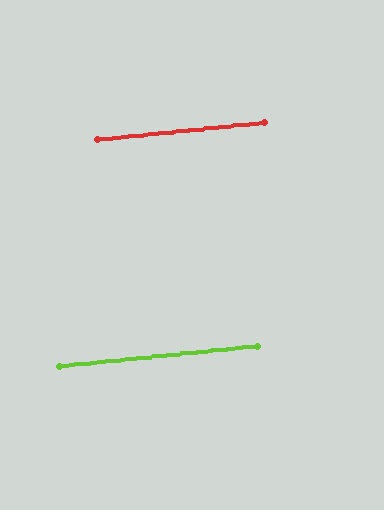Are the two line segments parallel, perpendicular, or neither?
Parallel — their directions differ by only 0.1°.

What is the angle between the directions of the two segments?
Approximately 0 degrees.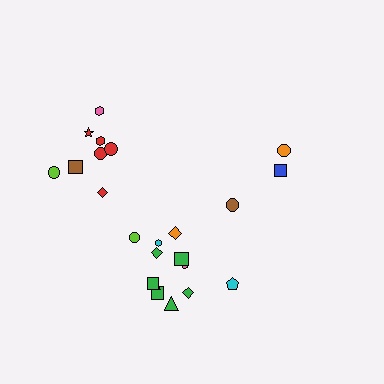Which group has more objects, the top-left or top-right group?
The top-left group.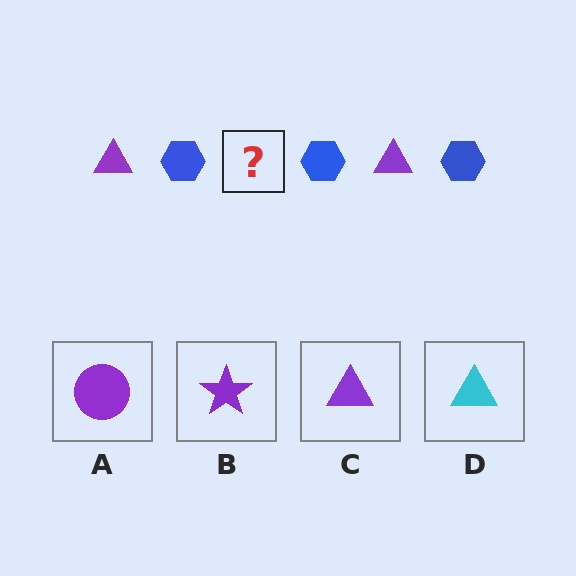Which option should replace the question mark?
Option C.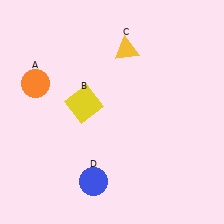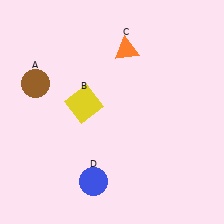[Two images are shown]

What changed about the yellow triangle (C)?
In Image 1, C is yellow. In Image 2, it changed to orange.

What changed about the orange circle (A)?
In Image 1, A is orange. In Image 2, it changed to brown.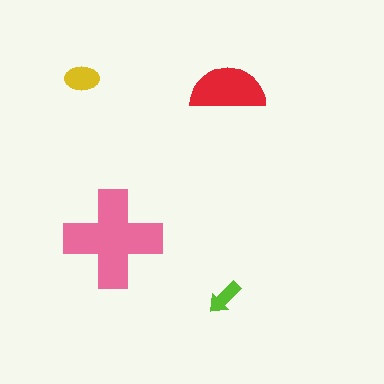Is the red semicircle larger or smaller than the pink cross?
Smaller.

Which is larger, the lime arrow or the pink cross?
The pink cross.